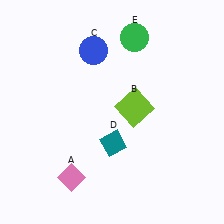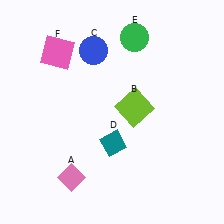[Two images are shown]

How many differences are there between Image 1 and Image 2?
There is 1 difference between the two images.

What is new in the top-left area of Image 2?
A pink square (F) was added in the top-left area of Image 2.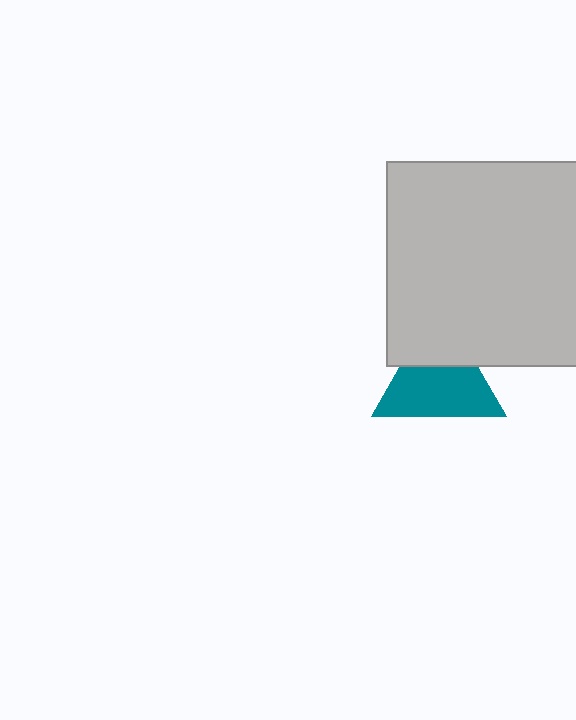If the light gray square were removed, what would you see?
You would see the complete teal triangle.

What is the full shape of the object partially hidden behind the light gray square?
The partially hidden object is a teal triangle.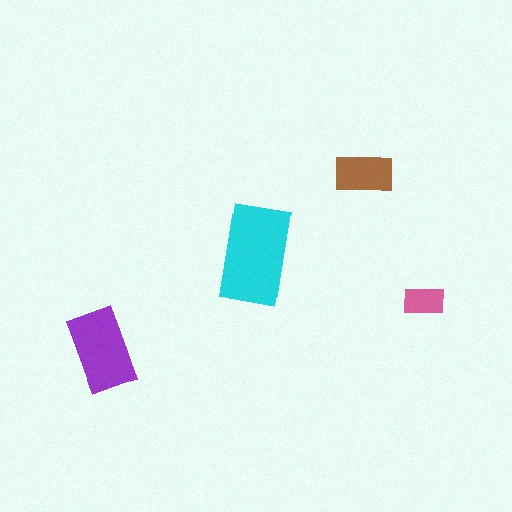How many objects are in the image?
There are 4 objects in the image.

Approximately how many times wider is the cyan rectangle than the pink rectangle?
About 2.5 times wider.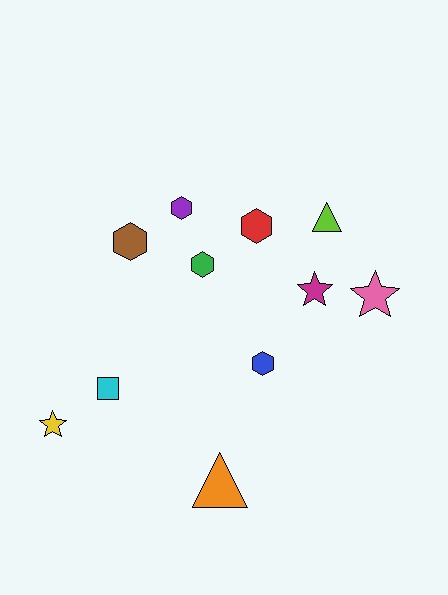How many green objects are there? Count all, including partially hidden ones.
There is 1 green object.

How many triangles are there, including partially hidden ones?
There are 2 triangles.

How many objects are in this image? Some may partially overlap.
There are 11 objects.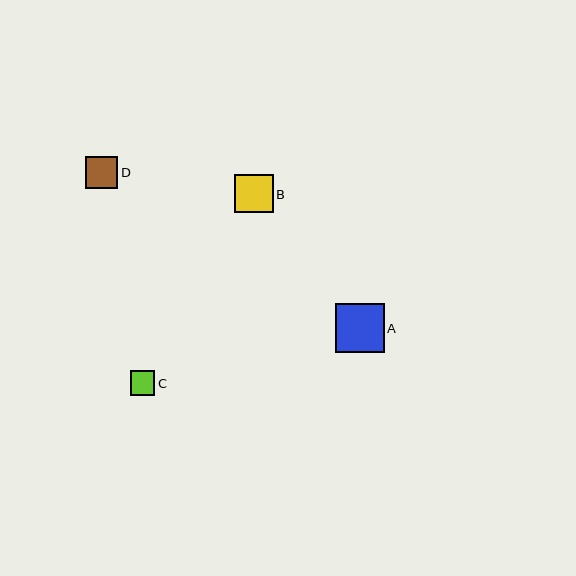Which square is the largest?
Square A is the largest with a size of approximately 49 pixels.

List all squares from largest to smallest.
From largest to smallest: A, B, D, C.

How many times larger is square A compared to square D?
Square A is approximately 1.5 times the size of square D.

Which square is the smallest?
Square C is the smallest with a size of approximately 25 pixels.